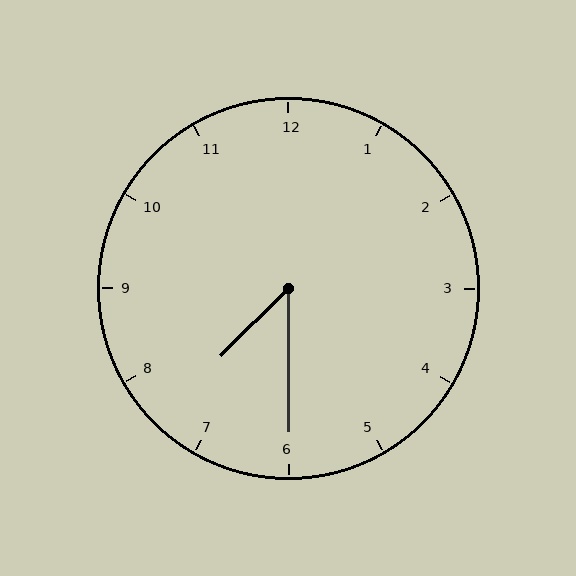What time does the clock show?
7:30.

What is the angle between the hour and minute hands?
Approximately 45 degrees.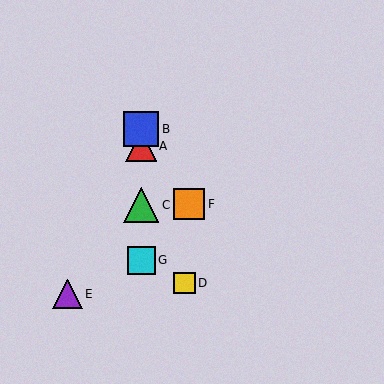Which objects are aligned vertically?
Objects A, B, C, G are aligned vertically.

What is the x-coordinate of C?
Object C is at x≈141.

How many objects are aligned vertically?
4 objects (A, B, C, G) are aligned vertically.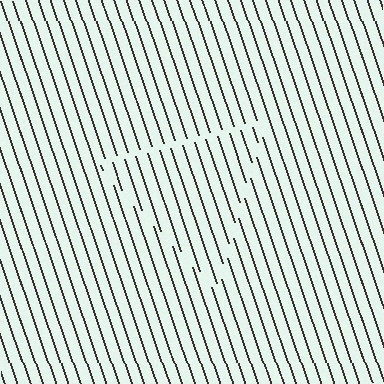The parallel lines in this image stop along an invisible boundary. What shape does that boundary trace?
An illusory triangle. The interior of the shape contains the same grating, shifted by half a period — the contour is defined by the phase discontinuity where line-ends from the inner and outer gratings abut.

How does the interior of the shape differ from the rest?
The interior of the shape contains the same grating, shifted by half a period — the contour is defined by the phase discontinuity where line-ends from the inner and outer gratings abut.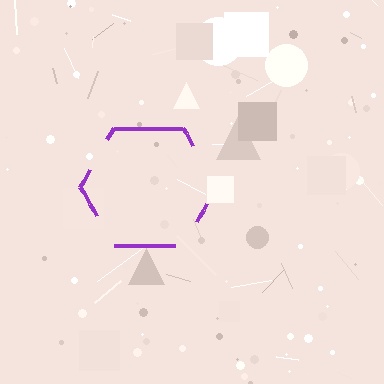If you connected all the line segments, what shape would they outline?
They would outline a hexagon.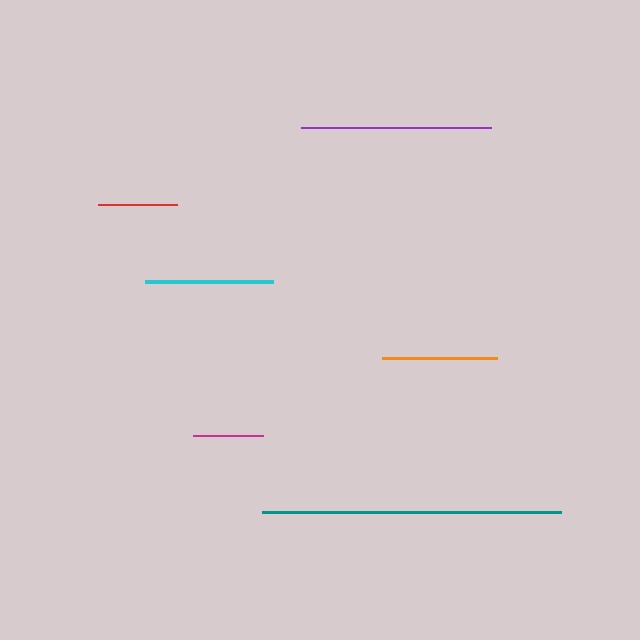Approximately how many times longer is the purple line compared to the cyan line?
The purple line is approximately 1.5 times the length of the cyan line.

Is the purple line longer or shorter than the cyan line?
The purple line is longer than the cyan line.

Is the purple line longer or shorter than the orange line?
The purple line is longer than the orange line.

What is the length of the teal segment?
The teal segment is approximately 299 pixels long.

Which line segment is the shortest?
The magenta line is the shortest at approximately 70 pixels.